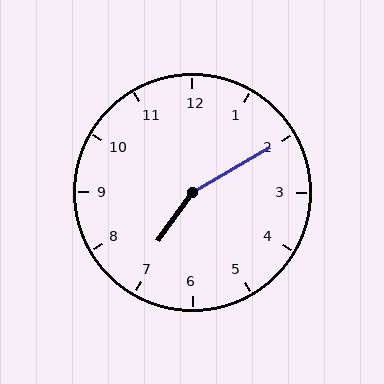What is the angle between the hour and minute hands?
Approximately 155 degrees.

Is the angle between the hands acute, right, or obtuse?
It is obtuse.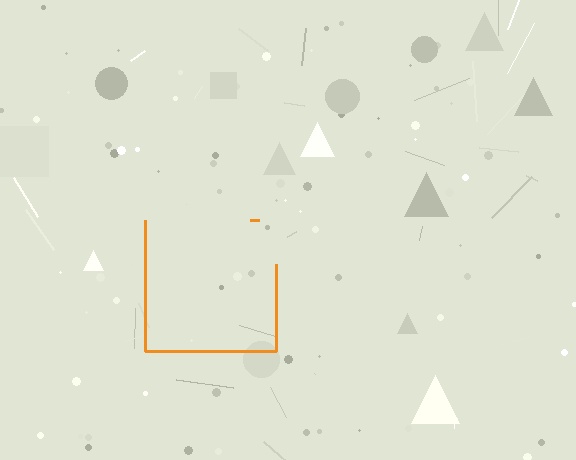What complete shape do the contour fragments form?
The contour fragments form a square.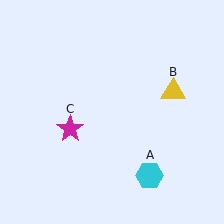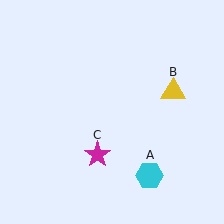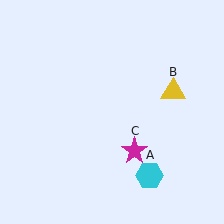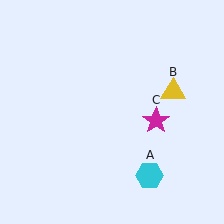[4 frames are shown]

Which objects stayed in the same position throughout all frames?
Cyan hexagon (object A) and yellow triangle (object B) remained stationary.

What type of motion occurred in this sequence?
The magenta star (object C) rotated counterclockwise around the center of the scene.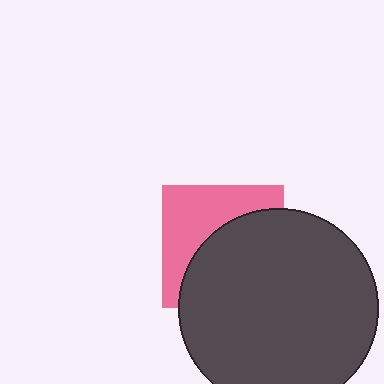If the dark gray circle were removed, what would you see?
You would see the complete pink square.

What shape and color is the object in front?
The object in front is a dark gray circle.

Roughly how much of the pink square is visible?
A small part of it is visible (roughly 44%).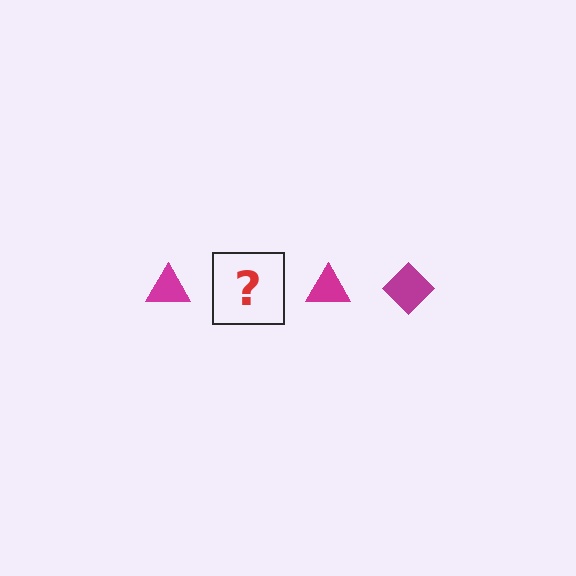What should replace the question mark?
The question mark should be replaced with a magenta diamond.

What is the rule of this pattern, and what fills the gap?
The rule is that the pattern cycles through triangle, diamond shapes in magenta. The gap should be filled with a magenta diamond.